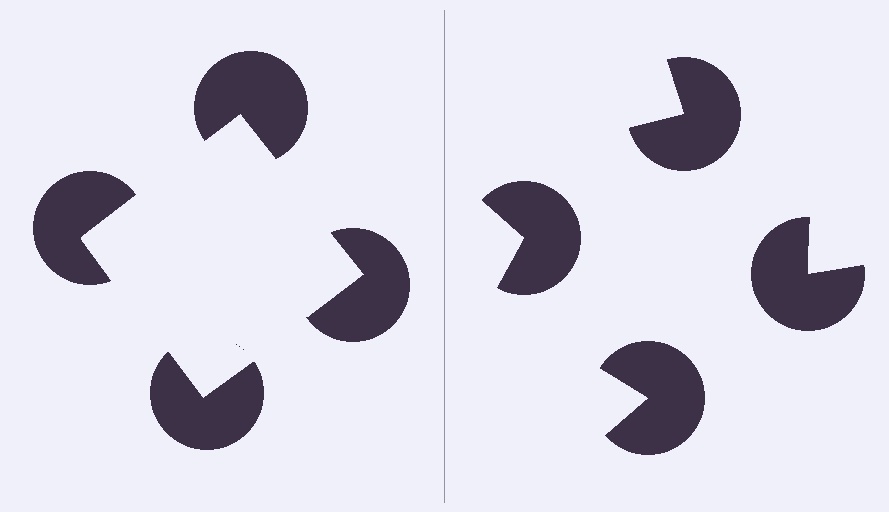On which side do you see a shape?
An illusory square appears on the left side. On the right side the wedge cuts are rotated, so no coherent shape forms.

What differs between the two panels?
The pac-man discs are positioned identically on both sides; only the wedge orientations differ. On the left they align to a square; on the right they are misaligned.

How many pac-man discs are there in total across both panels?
8 — 4 on each side.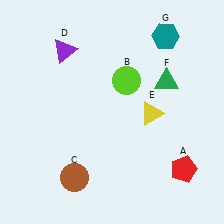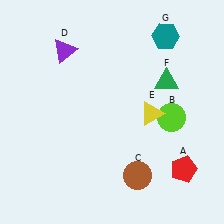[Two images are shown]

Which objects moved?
The objects that moved are: the lime circle (B), the brown circle (C).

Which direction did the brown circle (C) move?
The brown circle (C) moved right.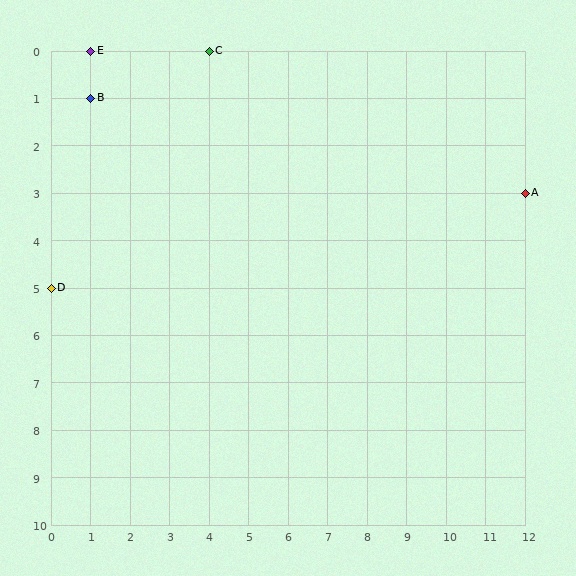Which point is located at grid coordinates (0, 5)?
Point D is at (0, 5).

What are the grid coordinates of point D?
Point D is at grid coordinates (0, 5).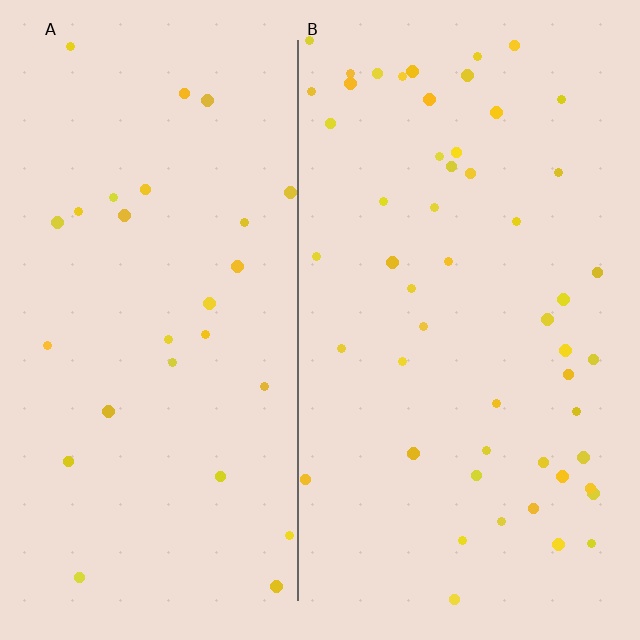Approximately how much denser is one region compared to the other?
Approximately 1.9× — region B over region A.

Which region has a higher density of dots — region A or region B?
B (the right).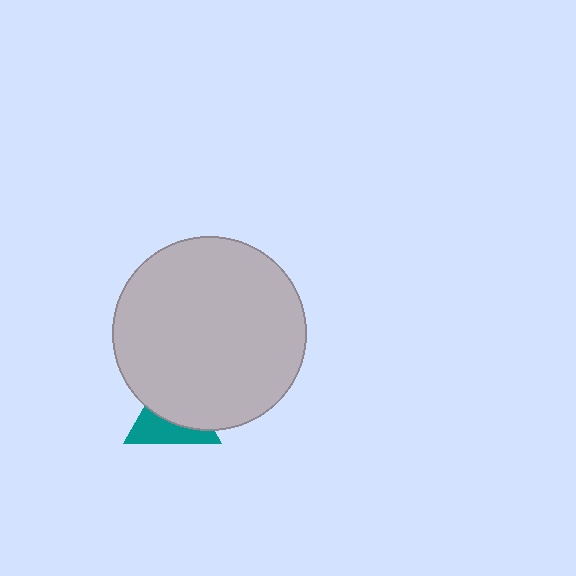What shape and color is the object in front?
The object in front is a light gray circle.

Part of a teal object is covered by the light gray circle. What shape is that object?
It is a triangle.